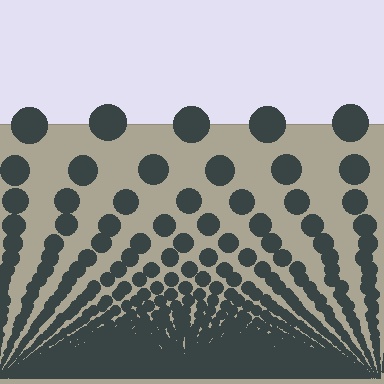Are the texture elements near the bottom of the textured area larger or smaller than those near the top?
Smaller. The gradient is inverted — elements near the bottom are smaller and denser.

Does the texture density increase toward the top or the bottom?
Density increases toward the bottom.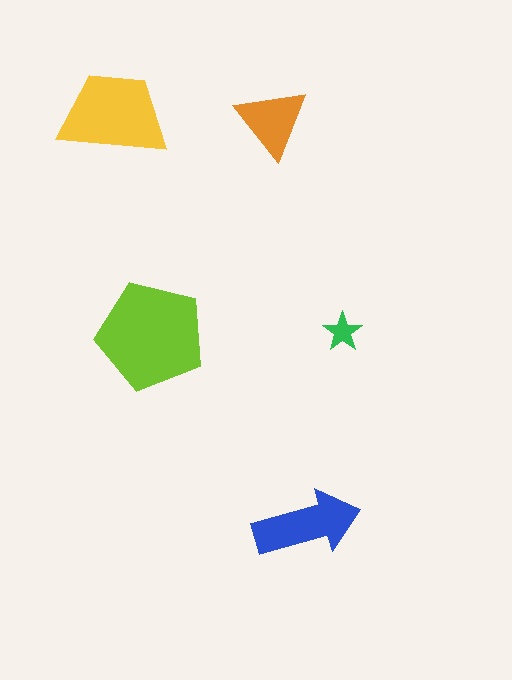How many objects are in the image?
There are 5 objects in the image.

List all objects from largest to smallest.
The lime pentagon, the yellow trapezoid, the blue arrow, the orange triangle, the green star.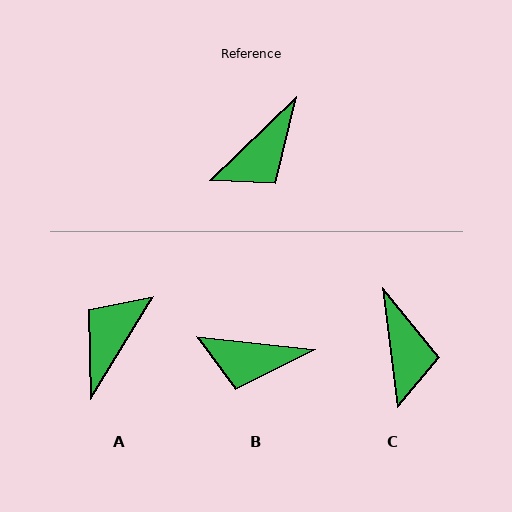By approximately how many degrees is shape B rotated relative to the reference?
Approximately 50 degrees clockwise.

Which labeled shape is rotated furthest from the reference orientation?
A, about 165 degrees away.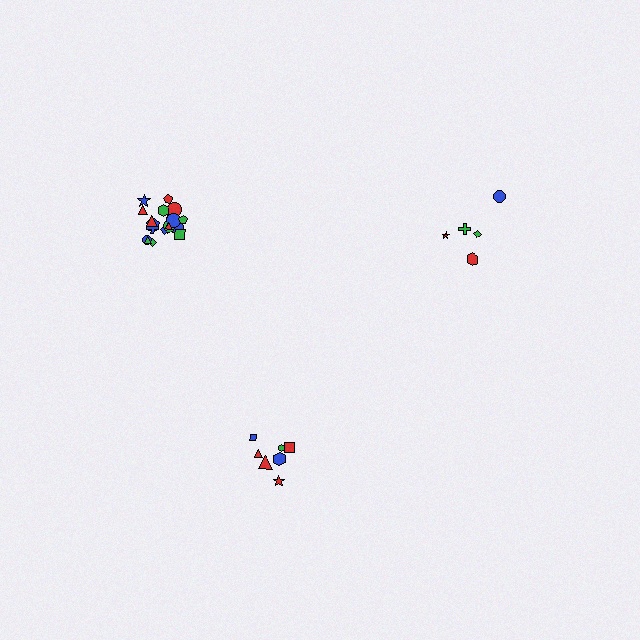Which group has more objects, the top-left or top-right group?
The top-left group.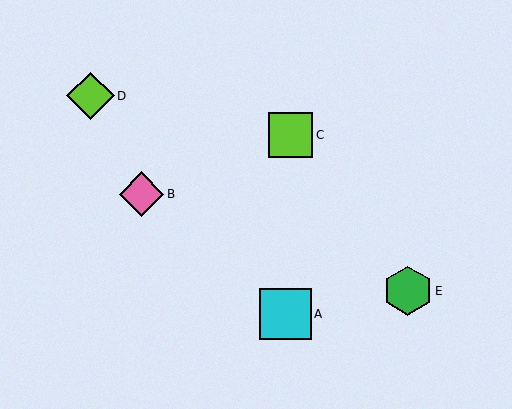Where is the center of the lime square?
The center of the lime square is at (291, 135).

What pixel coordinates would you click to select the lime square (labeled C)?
Click at (291, 135) to select the lime square C.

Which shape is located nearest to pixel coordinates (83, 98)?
The lime diamond (labeled D) at (91, 96) is nearest to that location.